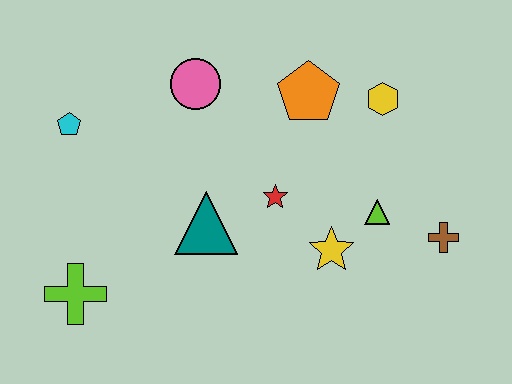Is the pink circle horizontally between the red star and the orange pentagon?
No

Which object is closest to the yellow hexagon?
The orange pentagon is closest to the yellow hexagon.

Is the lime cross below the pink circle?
Yes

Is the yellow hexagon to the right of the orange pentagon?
Yes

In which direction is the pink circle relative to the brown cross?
The pink circle is to the left of the brown cross.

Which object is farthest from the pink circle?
The brown cross is farthest from the pink circle.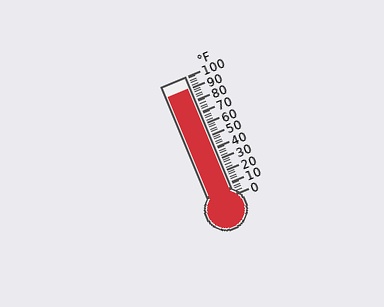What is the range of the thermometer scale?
The thermometer scale ranges from 0°F to 100°F.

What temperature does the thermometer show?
The thermometer shows approximately 90°F.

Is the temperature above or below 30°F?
The temperature is above 30°F.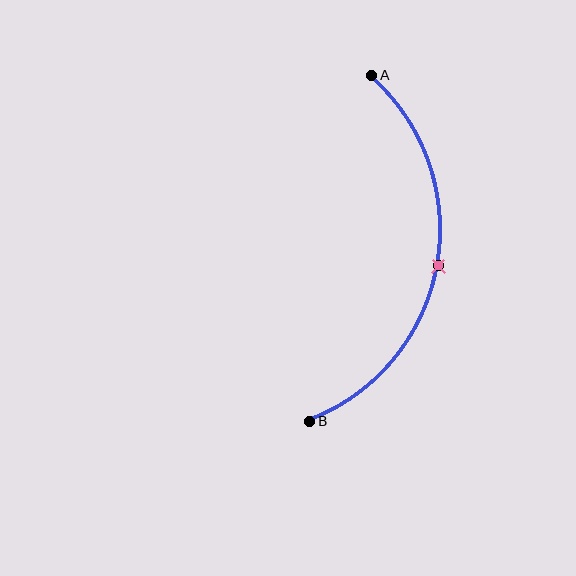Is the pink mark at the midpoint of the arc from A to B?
Yes. The pink mark lies on the arc at equal arc-length from both A and B — it is the arc midpoint.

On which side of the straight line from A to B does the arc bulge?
The arc bulges to the right of the straight line connecting A and B.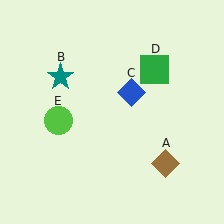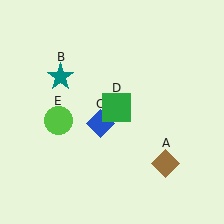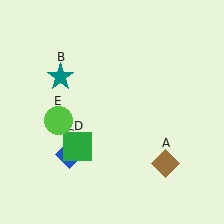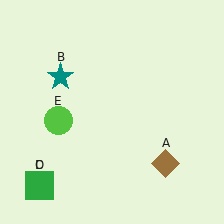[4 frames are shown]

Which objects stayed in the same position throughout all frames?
Brown diamond (object A) and teal star (object B) and lime circle (object E) remained stationary.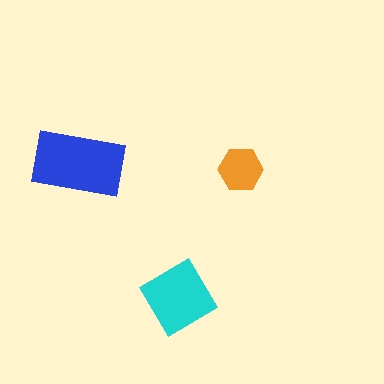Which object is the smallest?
The orange hexagon.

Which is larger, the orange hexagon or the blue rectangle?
The blue rectangle.